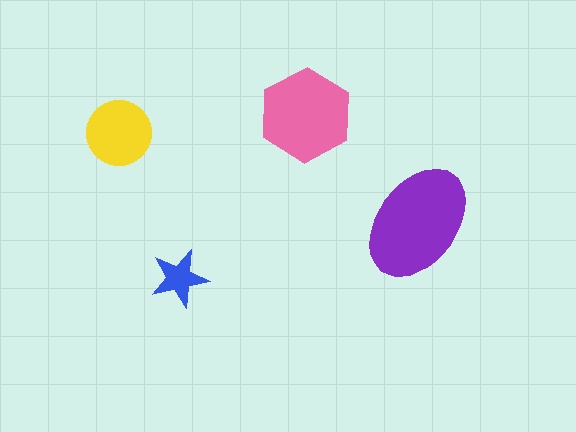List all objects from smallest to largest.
The blue star, the yellow circle, the pink hexagon, the purple ellipse.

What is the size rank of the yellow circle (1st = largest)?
3rd.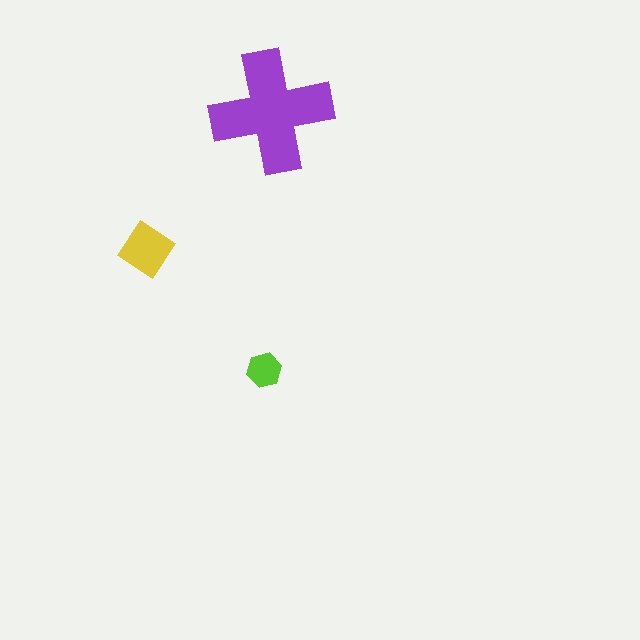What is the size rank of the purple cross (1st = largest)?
1st.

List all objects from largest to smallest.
The purple cross, the yellow diamond, the lime hexagon.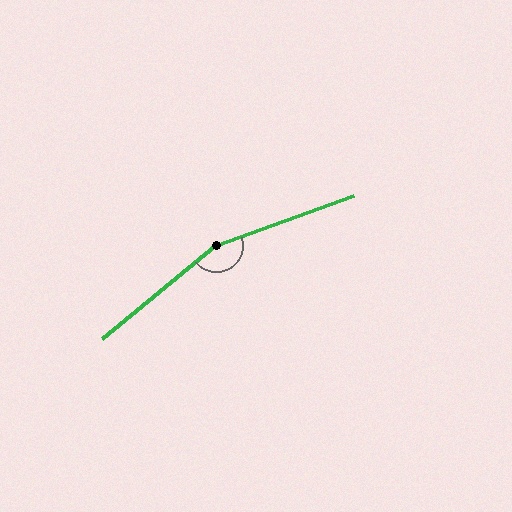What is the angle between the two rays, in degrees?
Approximately 161 degrees.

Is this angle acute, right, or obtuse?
It is obtuse.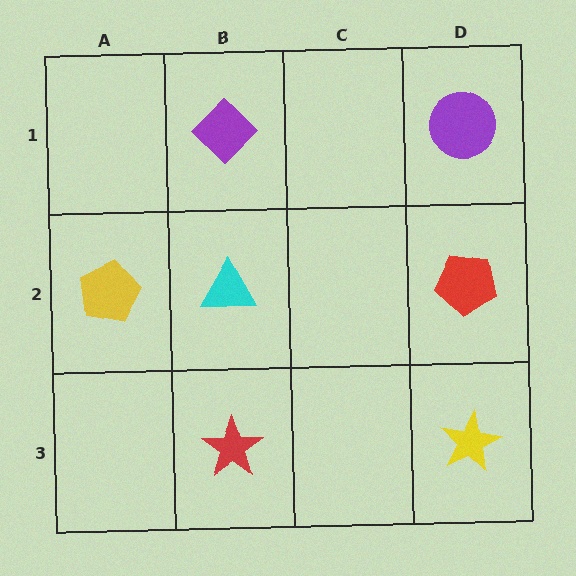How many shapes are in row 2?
3 shapes.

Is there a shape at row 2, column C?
No, that cell is empty.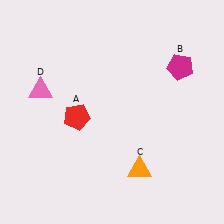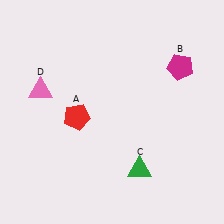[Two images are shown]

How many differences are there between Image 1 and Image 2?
There is 1 difference between the two images.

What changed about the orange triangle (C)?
In Image 1, C is orange. In Image 2, it changed to green.